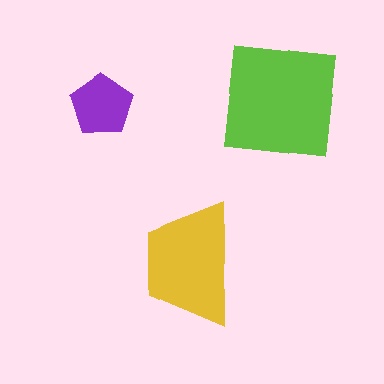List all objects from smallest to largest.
The purple pentagon, the yellow trapezoid, the lime square.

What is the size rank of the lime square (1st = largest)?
1st.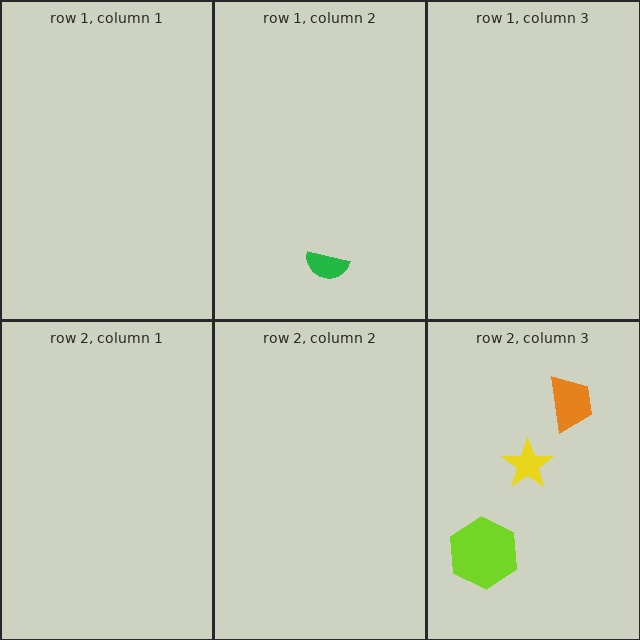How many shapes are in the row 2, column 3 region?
3.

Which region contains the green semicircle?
The row 1, column 2 region.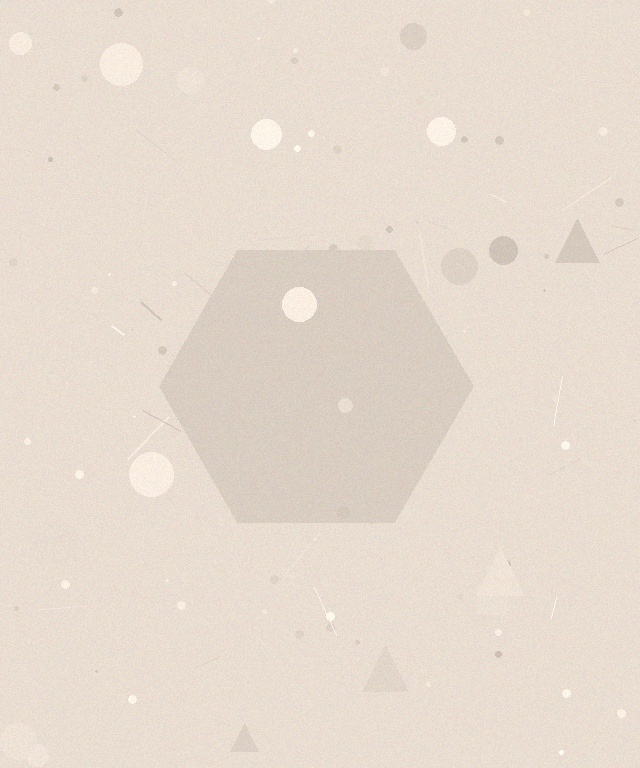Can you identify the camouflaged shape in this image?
The camouflaged shape is a hexagon.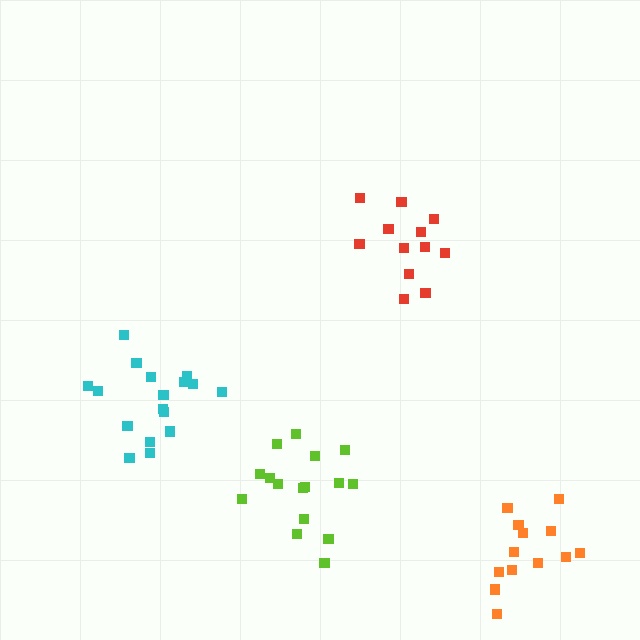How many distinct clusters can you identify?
There are 4 distinct clusters.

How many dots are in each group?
Group 1: 16 dots, Group 2: 12 dots, Group 3: 13 dots, Group 4: 17 dots (58 total).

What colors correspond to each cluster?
The clusters are colored: lime, red, orange, cyan.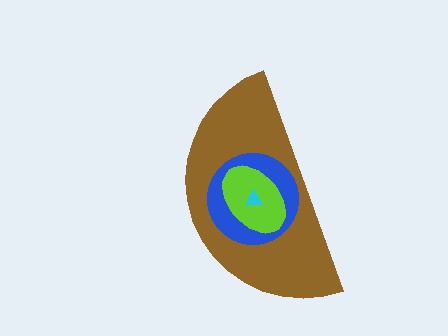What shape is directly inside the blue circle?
The lime ellipse.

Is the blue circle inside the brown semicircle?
Yes.